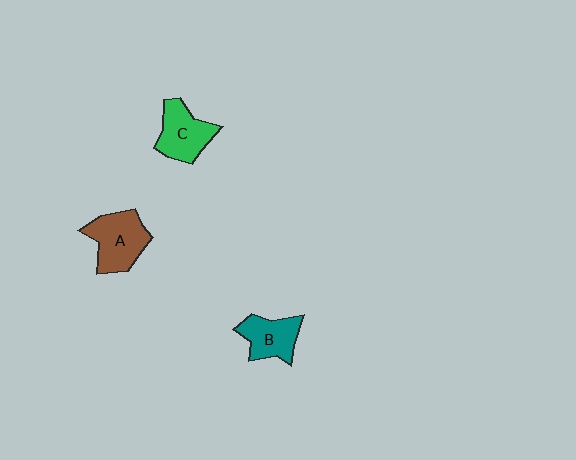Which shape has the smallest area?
Shape B (teal).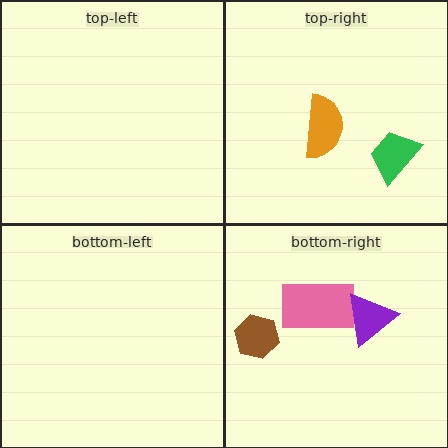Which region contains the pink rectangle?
The bottom-right region.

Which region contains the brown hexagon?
The bottom-right region.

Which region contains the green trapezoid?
The top-right region.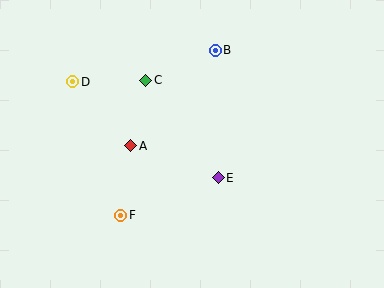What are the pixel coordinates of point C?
Point C is at (146, 80).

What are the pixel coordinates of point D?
Point D is at (73, 82).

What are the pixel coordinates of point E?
Point E is at (218, 178).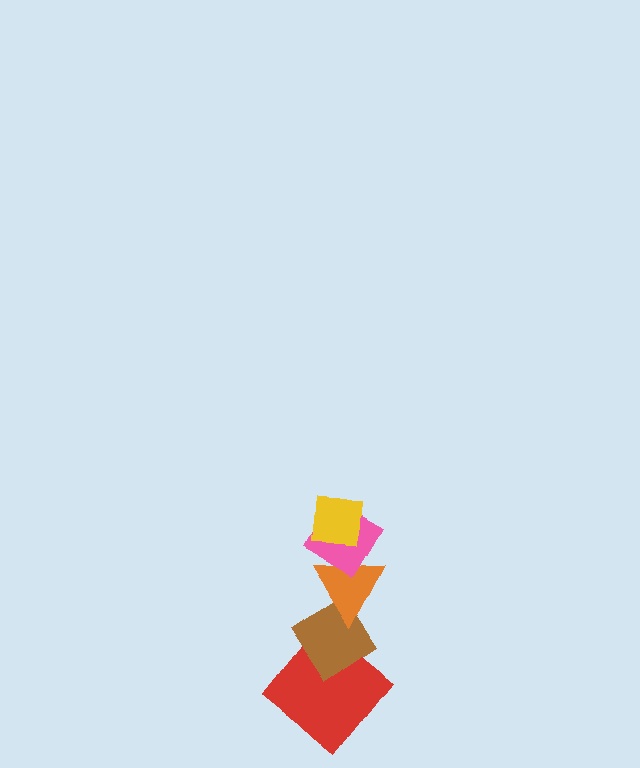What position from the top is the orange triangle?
The orange triangle is 3rd from the top.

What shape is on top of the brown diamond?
The orange triangle is on top of the brown diamond.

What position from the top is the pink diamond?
The pink diamond is 2nd from the top.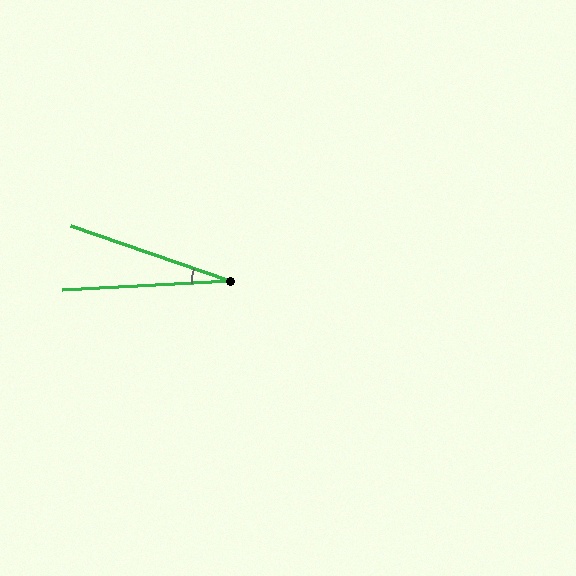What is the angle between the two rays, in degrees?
Approximately 22 degrees.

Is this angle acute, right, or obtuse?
It is acute.